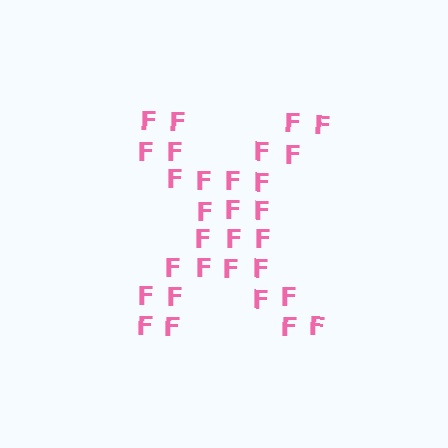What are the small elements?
The small elements are letter F's.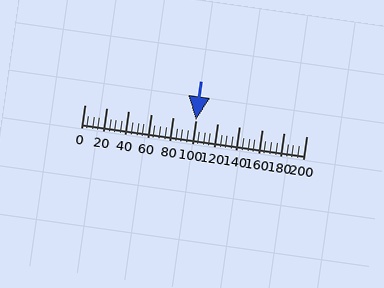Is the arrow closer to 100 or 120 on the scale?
The arrow is closer to 100.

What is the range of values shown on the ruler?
The ruler shows values from 0 to 200.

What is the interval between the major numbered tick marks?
The major tick marks are spaced 20 units apart.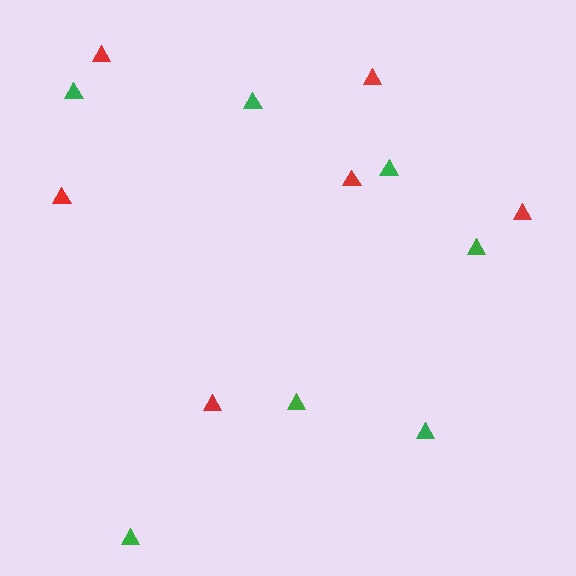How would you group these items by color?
There are 2 groups: one group of red triangles (6) and one group of green triangles (7).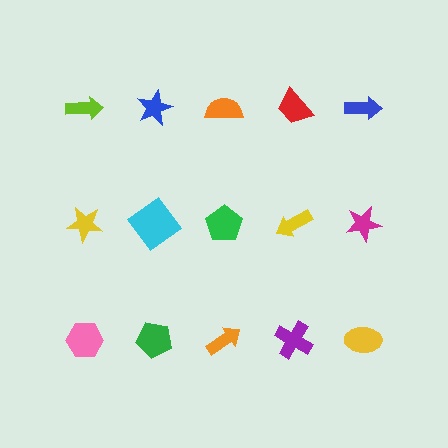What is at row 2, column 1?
A yellow star.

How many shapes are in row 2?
5 shapes.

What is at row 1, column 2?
A blue star.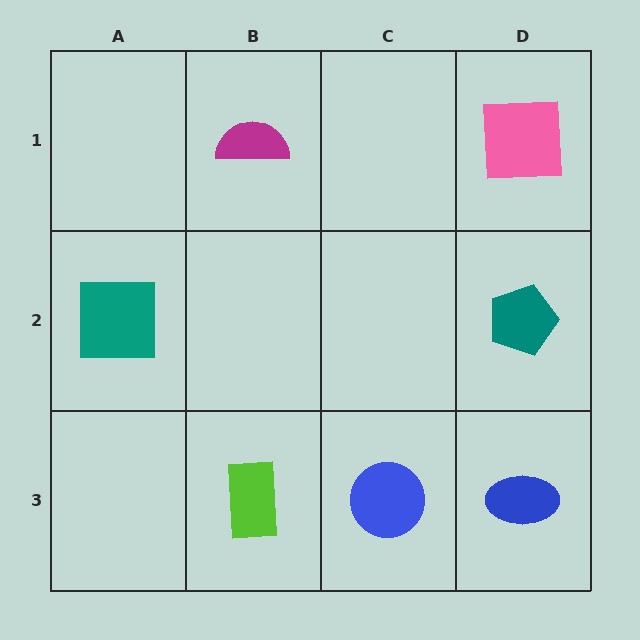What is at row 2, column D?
A teal pentagon.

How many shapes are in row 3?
3 shapes.